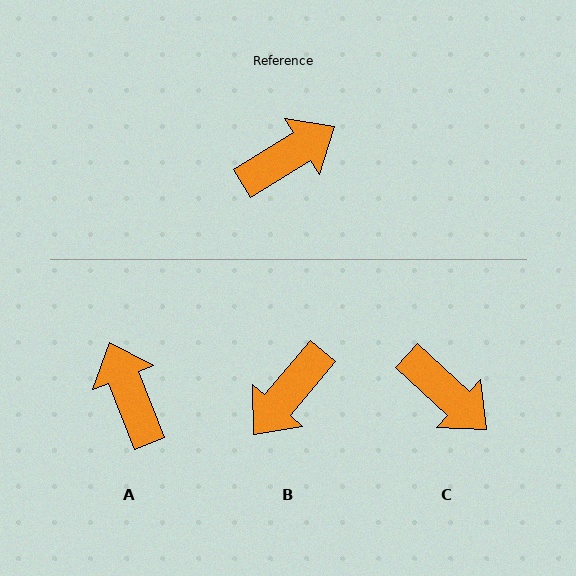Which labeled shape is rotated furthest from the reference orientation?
B, about 161 degrees away.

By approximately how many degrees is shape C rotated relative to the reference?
Approximately 74 degrees clockwise.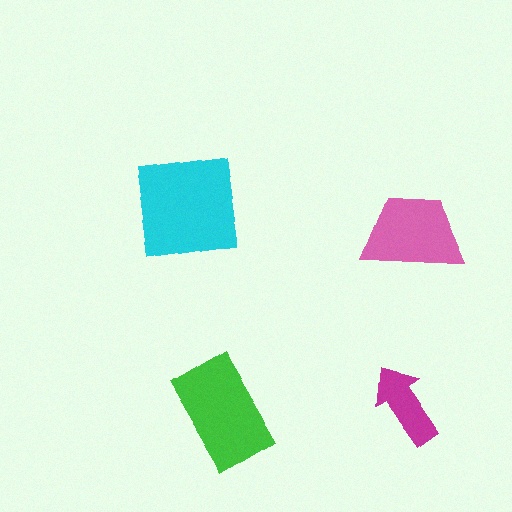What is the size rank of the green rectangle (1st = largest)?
2nd.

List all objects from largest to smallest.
The cyan square, the green rectangle, the pink trapezoid, the magenta arrow.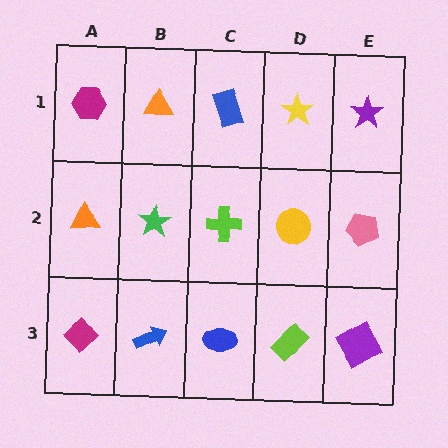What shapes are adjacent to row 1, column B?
A green star (row 2, column B), a magenta hexagon (row 1, column A), a blue rectangle (row 1, column C).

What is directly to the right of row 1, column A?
An orange triangle.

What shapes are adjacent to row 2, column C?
A blue rectangle (row 1, column C), a blue ellipse (row 3, column C), a green star (row 2, column B), a yellow circle (row 2, column D).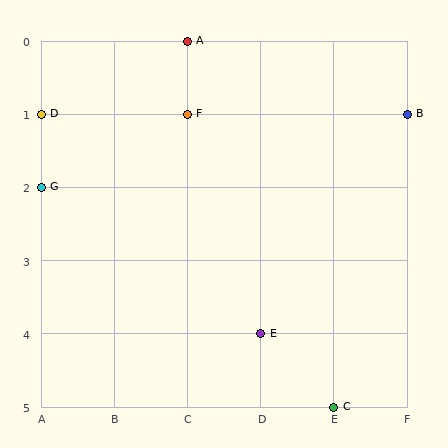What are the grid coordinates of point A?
Point A is at grid coordinates (C, 0).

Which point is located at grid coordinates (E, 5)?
Point C is at (E, 5).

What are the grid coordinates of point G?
Point G is at grid coordinates (A, 2).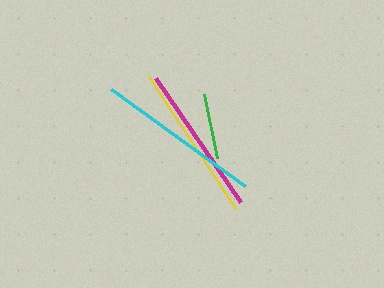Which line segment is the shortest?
The green line is the shortest at approximately 65 pixels.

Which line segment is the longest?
The cyan line is the longest at approximately 165 pixels.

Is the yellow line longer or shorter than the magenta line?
The yellow line is longer than the magenta line.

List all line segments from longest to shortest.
From longest to shortest: cyan, yellow, magenta, green.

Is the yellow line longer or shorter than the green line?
The yellow line is longer than the green line.